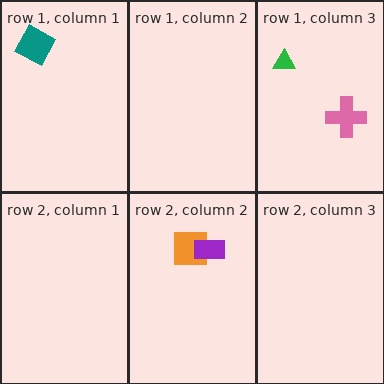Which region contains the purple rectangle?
The row 2, column 2 region.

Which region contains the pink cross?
The row 1, column 3 region.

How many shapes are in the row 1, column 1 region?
1.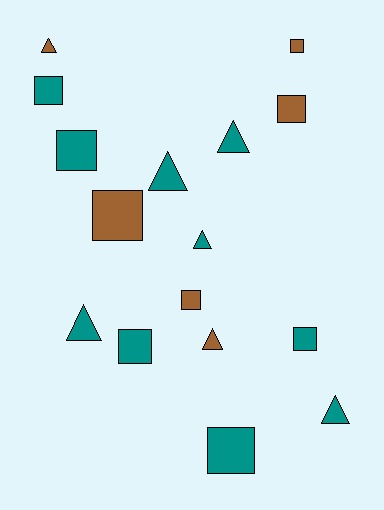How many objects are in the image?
There are 16 objects.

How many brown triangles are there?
There are 2 brown triangles.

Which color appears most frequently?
Teal, with 10 objects.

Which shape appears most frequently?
Square, with 9 objects.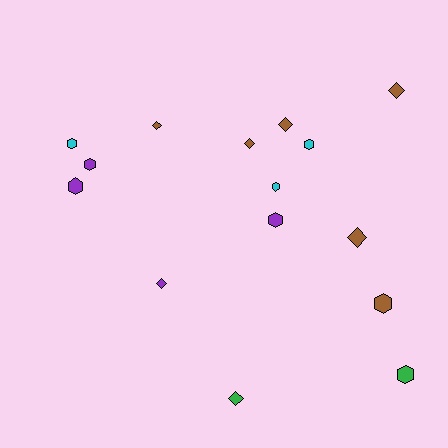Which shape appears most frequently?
Hexagon, with 8 objects.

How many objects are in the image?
There are 15 objects.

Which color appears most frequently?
Brown, with 6 objects.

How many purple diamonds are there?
There is 1 purple diamond.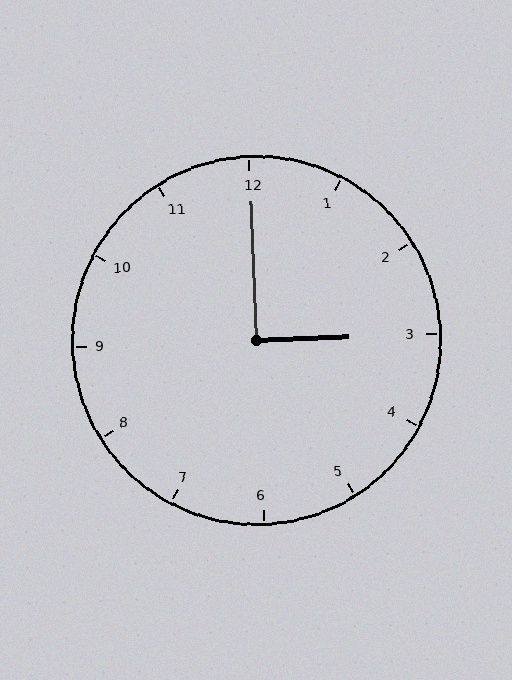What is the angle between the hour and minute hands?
Approximately 90 degrees.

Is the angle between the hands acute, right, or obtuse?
It is right.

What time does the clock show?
3:00.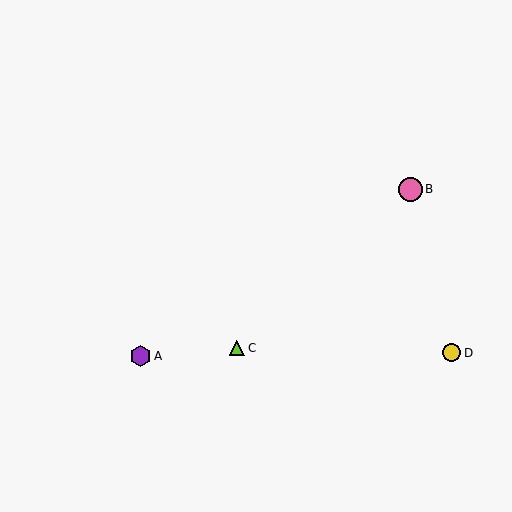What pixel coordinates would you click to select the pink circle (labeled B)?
Click at (410, 189) to select the pink circle B.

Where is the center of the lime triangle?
The center of the lime triangle is at (237, 348).